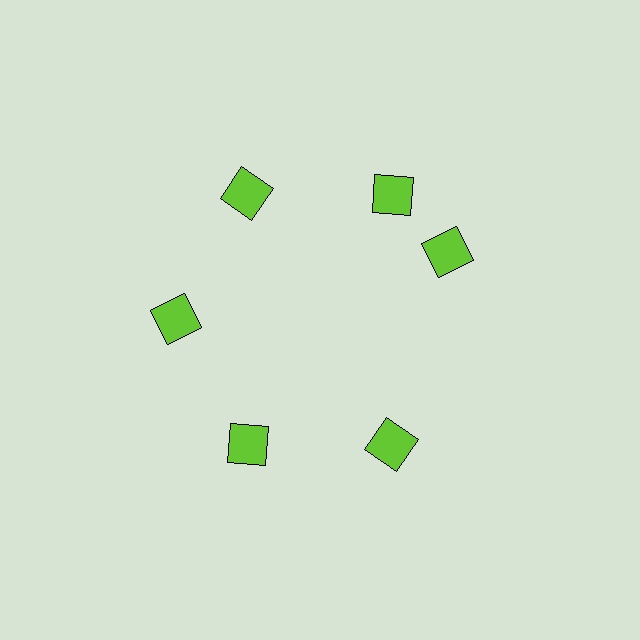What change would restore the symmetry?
The symmetry would be restored by rotating it back into even spacing with its neighbors so that all 6 squares sit at equal angles and equal distance from the center.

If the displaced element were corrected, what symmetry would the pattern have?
It would have 6-fold rotational symmetry — the pattern would map onto itself every 60 degrees.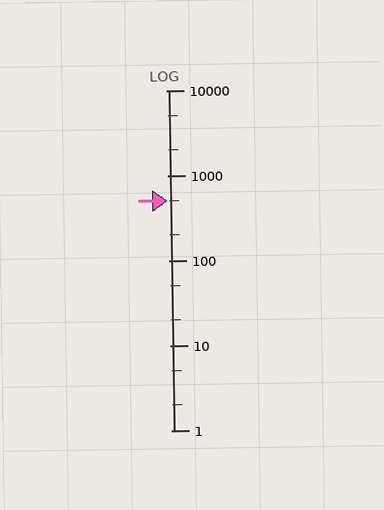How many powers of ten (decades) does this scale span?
The scale spans 4 decades, from 1 to 10000.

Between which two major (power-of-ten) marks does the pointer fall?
The pointer is between 100 and 1000.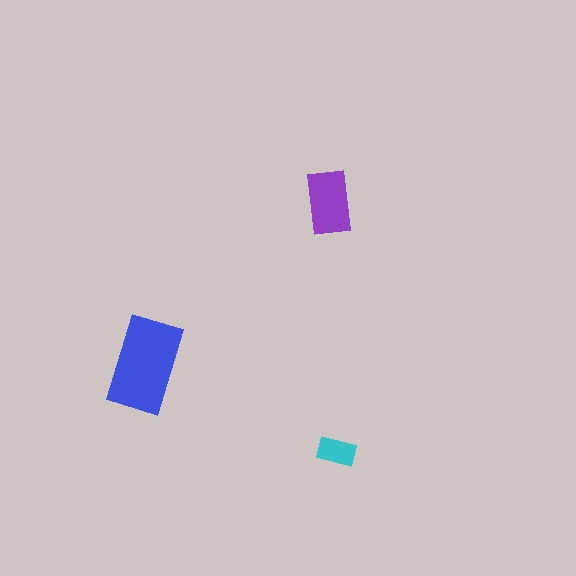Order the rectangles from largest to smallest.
the blue one, the purple one, the cyan one.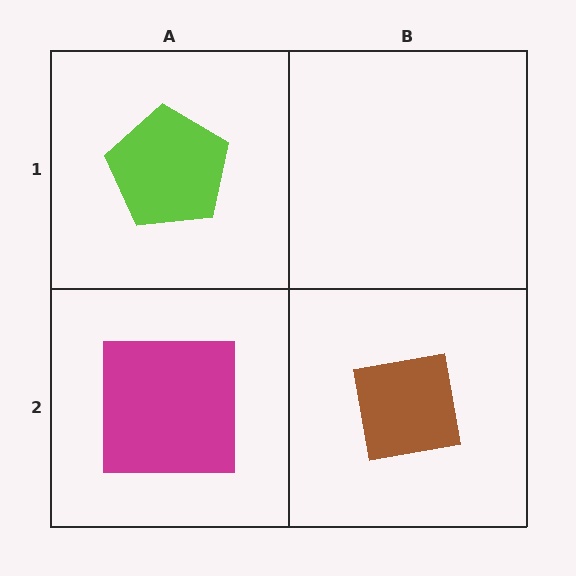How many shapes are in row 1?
1 shape.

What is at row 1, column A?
A lime pentagon.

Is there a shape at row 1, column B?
No, that cell is empty.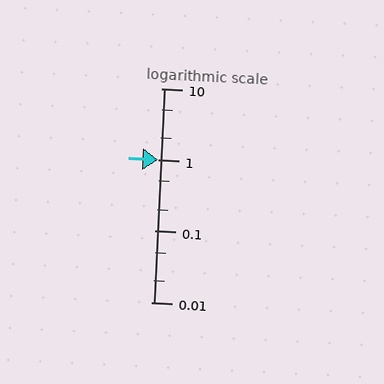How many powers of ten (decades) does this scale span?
The scale spans 3 decades, from 0.01 to 10.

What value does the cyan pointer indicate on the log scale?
The pointer indicates approximately 1.